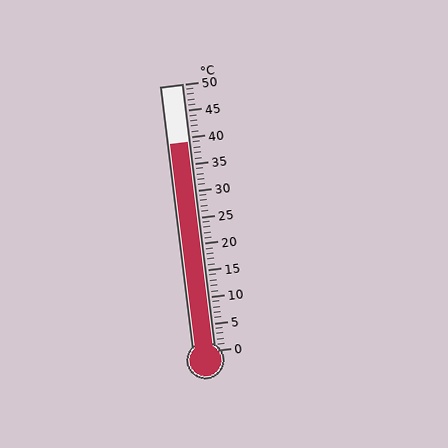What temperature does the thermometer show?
The thermometer shows approximately 39°C.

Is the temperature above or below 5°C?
The temperature is above 5°C.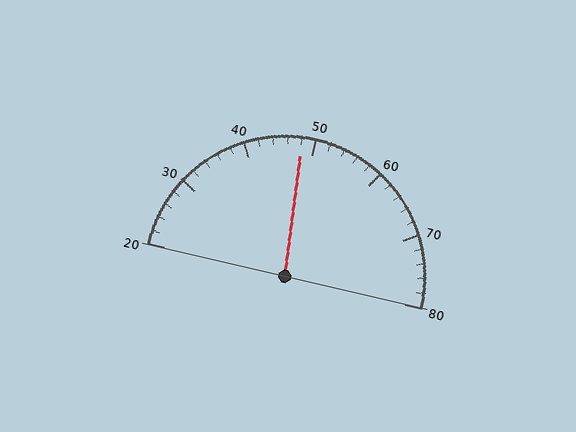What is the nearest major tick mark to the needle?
The nearest major tick mark is 50.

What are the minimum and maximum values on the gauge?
The gauge ranges from 20 to 80.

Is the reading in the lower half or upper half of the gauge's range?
The reading is in the lower half of the range (20 to 80).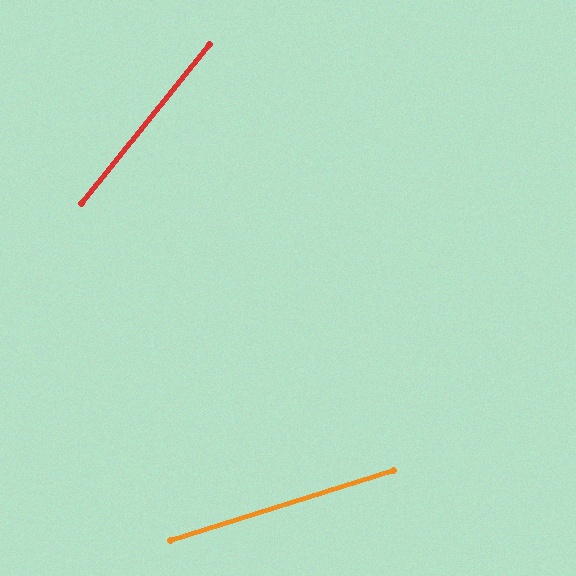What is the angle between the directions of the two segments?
Approximately 34 degrees.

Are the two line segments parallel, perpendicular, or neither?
Neither parallel nor perpendicular — they differ by about 34°.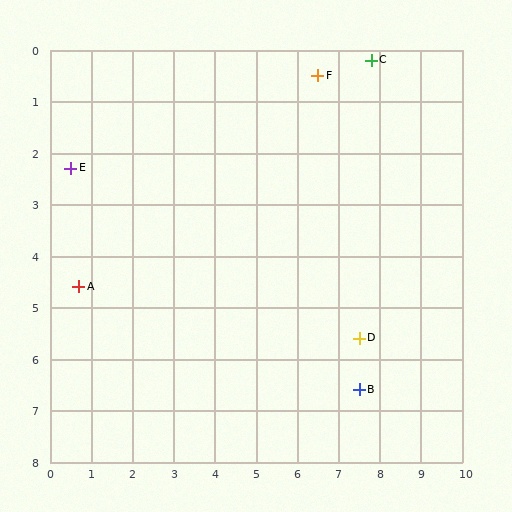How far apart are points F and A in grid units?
Points F and A are about 7.1 grid units apart.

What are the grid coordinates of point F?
Point F is at approximately (6.5, 0.5).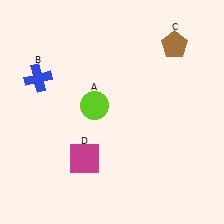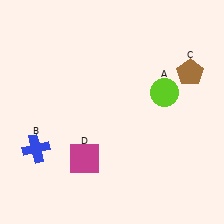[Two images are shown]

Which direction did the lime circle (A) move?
The lime circle (A) moved right.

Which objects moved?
The objects that moved are: the lime circle (A), the blue cross (B), the brown pentagon (C).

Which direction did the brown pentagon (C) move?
The brown pentagon (C) moved down.